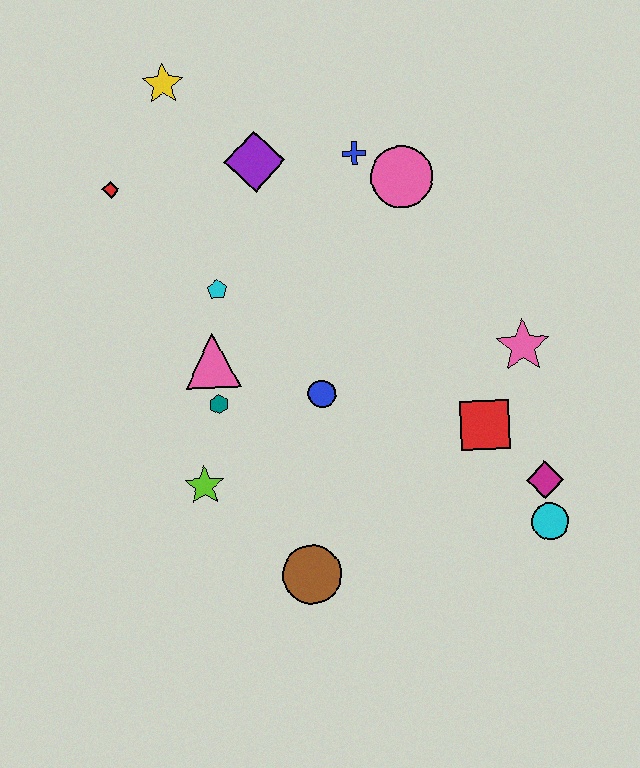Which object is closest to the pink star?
The red square is closest to the pink star.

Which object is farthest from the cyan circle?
The yellow star is farthest from the cyan circle.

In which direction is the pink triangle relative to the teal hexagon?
The pink triangle is above the teal hexagon.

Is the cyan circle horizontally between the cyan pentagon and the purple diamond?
No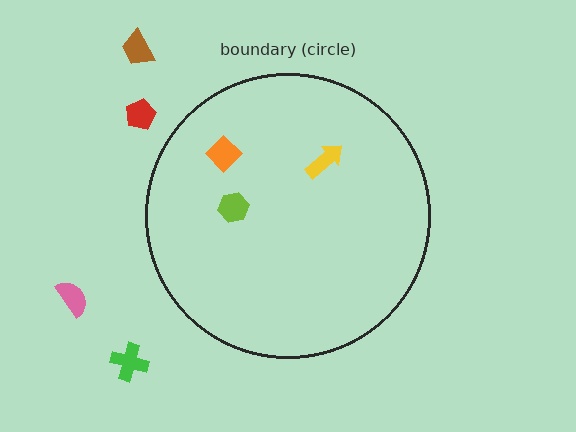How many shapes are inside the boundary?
3 inside, 4 outside.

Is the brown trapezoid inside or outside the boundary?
Outside.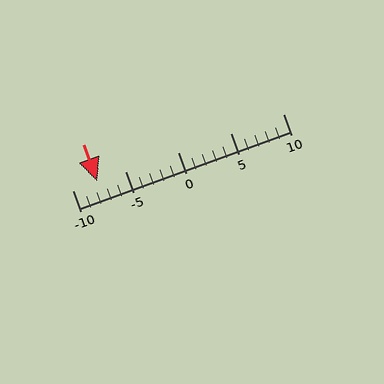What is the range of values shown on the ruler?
The ruler shows values from -10 to 10.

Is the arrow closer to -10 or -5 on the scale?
The arrow is closer to -10.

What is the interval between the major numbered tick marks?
The major tick marks are spaced 5 units apart.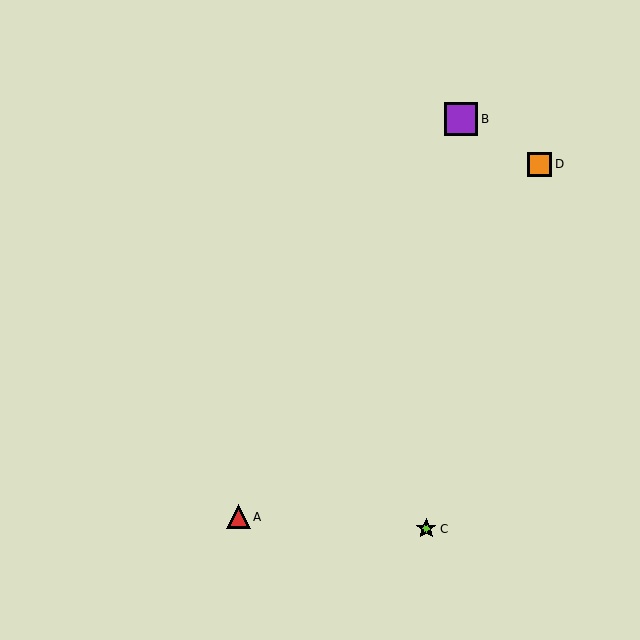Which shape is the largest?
The purple square (labeled B) is the largest.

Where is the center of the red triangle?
The center of the red triangle is at (238, 517).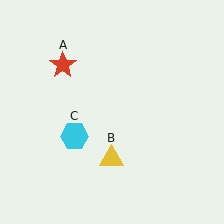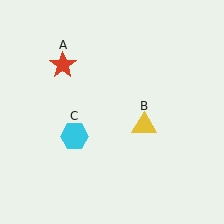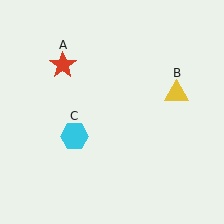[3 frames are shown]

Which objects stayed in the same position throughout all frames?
Red star (object A) and cyan hexagon (object C) remained stationary.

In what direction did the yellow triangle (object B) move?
The yellow triangle (object B) moved up and to the right.